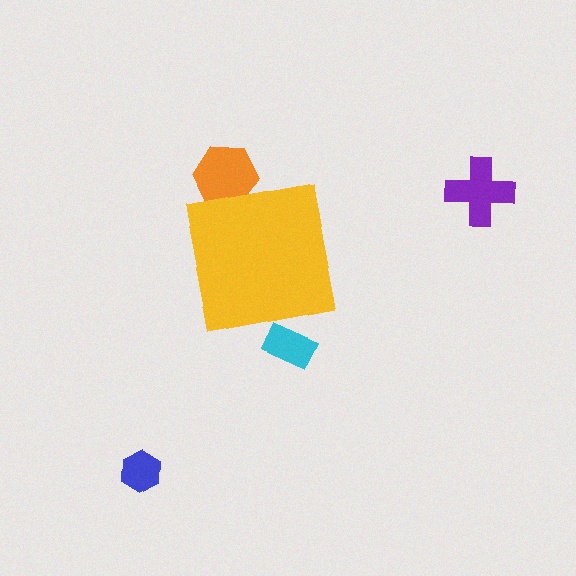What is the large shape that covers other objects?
A yellow square.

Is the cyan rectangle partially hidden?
Yes, the cyan rectangle is partially hidden behind the yellow square.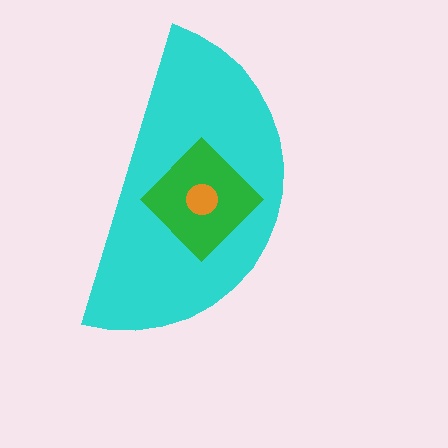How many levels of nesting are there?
3.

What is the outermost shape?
The cyan semicircle.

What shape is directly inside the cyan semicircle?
The green diamond.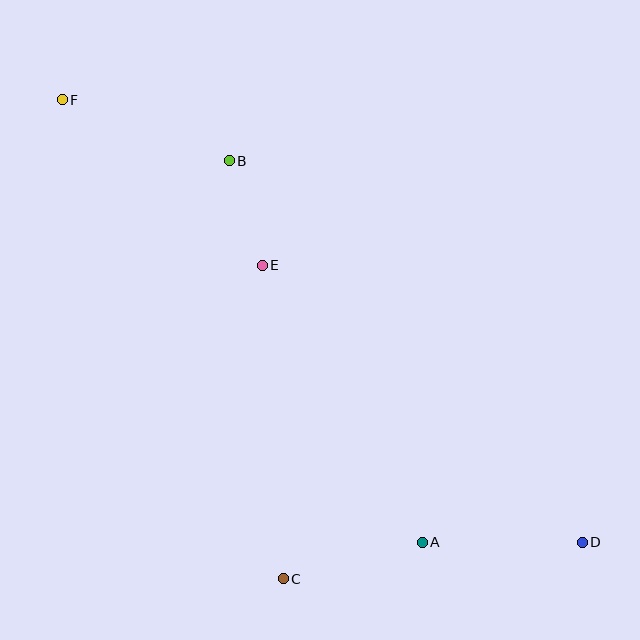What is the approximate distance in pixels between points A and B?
The distance between A and B is approximately 428 pixels.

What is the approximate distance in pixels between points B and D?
The distance between B and D is approximately 520 pixels.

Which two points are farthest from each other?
Points D and F are farthest from each other.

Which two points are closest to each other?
Points B and E are closest to each other.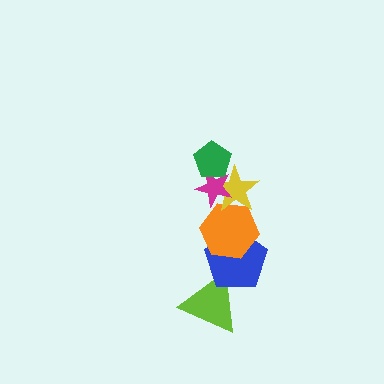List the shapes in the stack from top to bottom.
From top to bottom: the green pentagon, the magenta star, the yellow star, the orange hexagon, the blue pentagon, the lime triangle.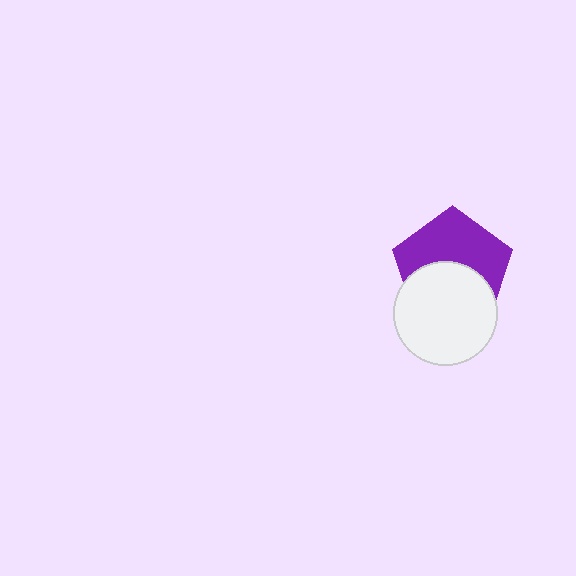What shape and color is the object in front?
The object in front is a white circle.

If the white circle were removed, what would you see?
You would see the complete purple pentagon.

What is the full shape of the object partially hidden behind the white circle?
The partially hidden object is a purple pentagon.